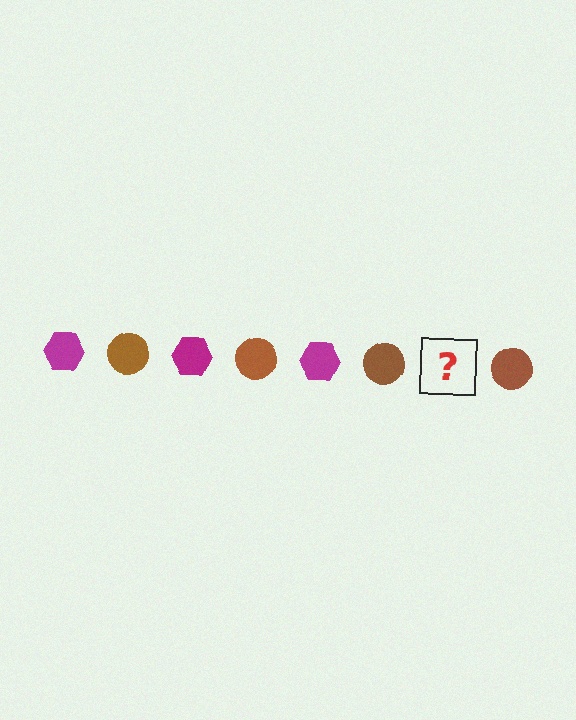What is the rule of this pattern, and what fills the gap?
The rule is that the pattern alternates between magenta hexagon and brown circle. The gap should be filled with a magenta hexagon.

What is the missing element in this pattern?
The missing element is a magenta hexagon.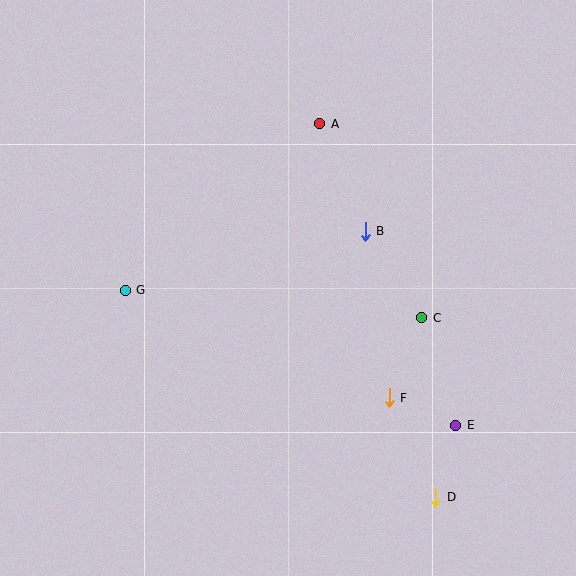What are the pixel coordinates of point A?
Point A is at (320, 124).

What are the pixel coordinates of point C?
Point C is at (422, 318).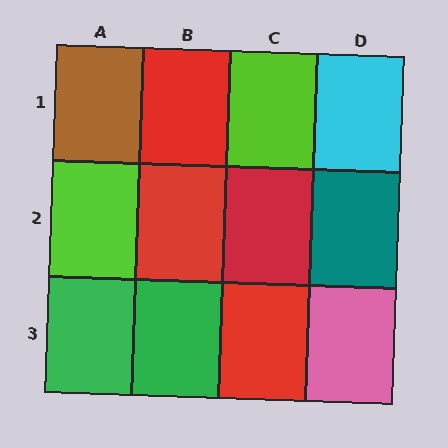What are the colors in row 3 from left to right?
Green, green, red, pink.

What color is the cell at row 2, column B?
Red.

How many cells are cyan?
1 cell is cyan.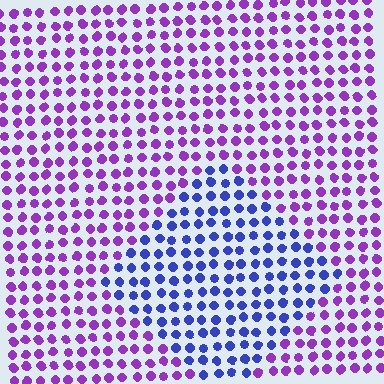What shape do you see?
I see a diamond.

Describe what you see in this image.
The image is filled with small purple elements in a uniform arrangement. A diamond-shaped region is visible where the elements are tinted to a slightly different hue, forming a subtle color boundary.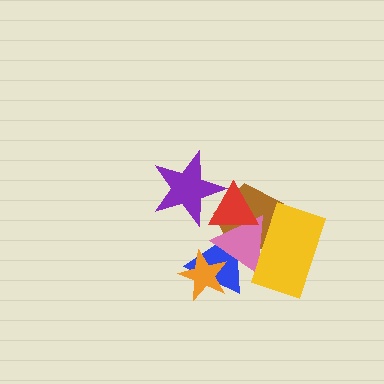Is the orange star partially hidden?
Yes, it is partially covered by another shape.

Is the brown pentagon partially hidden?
Yes, it is partially covered by another shape.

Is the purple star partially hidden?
Yes, it is partially covered by another shape.